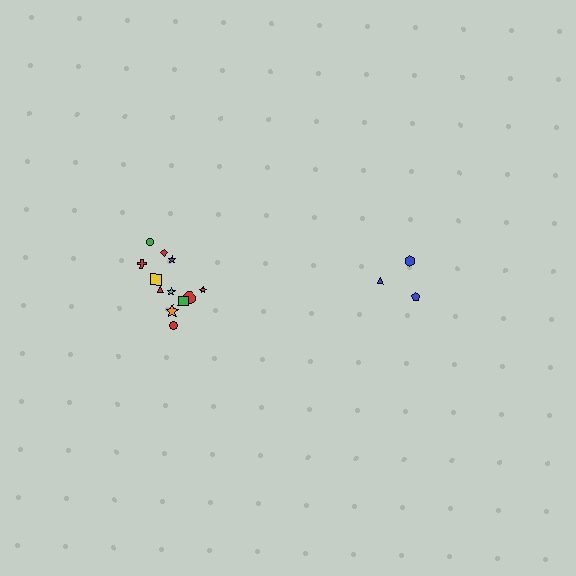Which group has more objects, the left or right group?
The left group.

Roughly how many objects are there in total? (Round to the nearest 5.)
Roughly 15 objects in total.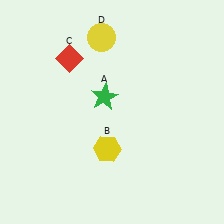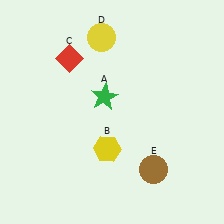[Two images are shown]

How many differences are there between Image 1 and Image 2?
There is 1 difference between the two images.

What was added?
A brown circle (E) was added in Image 2.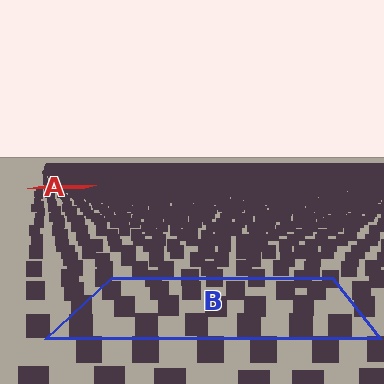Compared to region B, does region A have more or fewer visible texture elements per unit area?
Region A has more texture elements per unit area — they are packed more densely because it is farther away.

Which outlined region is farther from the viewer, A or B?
Region A is farther from the viewer — the texture elements inside it appear smaller and more densely packed.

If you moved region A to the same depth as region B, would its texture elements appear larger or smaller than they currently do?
They would appear larger. At a closer depth, the same texture elements are projected at a bigger on-screen size.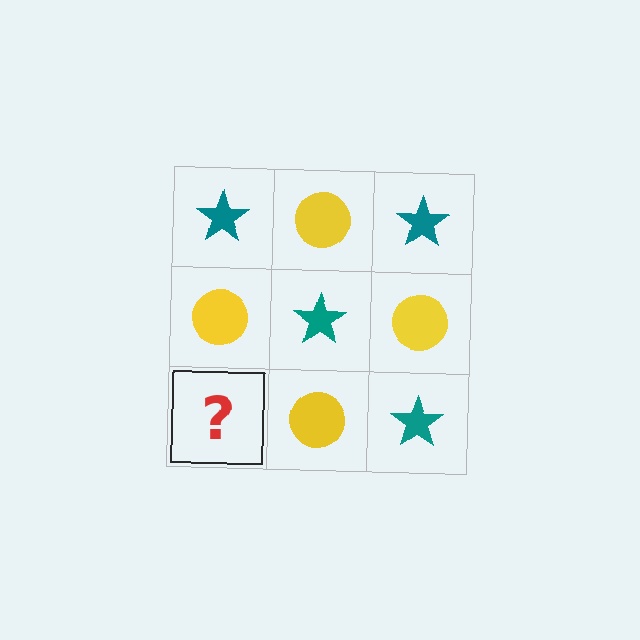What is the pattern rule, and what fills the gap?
The rule is that it alternates teal star and yellow circle in a checkerboard pattern. The gap should be filled with a teal star.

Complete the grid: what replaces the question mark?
The question mark should be replaced with a teal star.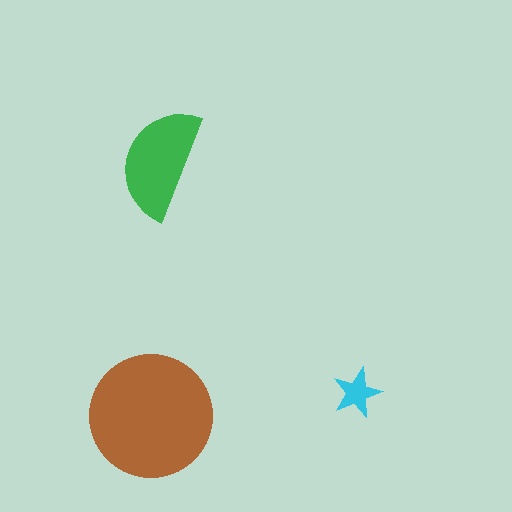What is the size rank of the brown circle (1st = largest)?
1st.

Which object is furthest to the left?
The brown circle is leftmost.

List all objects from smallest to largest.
The cyan star, the green semicircle, the brown circle.